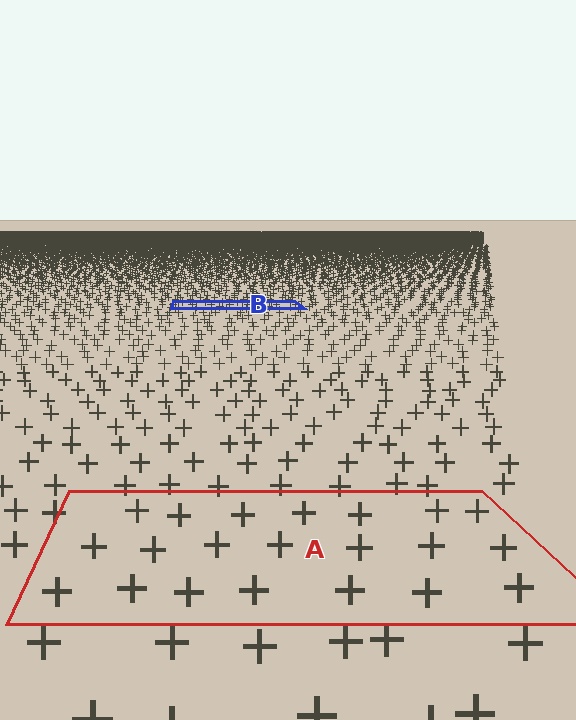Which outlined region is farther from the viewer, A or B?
Region B is farther from the viewer — the texture elements inside it appear smaller and more densely packed.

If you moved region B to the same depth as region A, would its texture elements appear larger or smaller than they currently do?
They would appear larger. At a closer depth, the same texture elements are projected at a bigger on-screen size.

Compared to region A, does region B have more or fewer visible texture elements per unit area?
Region B has more texture elements per unit area — they are packed more densely because it is farther away.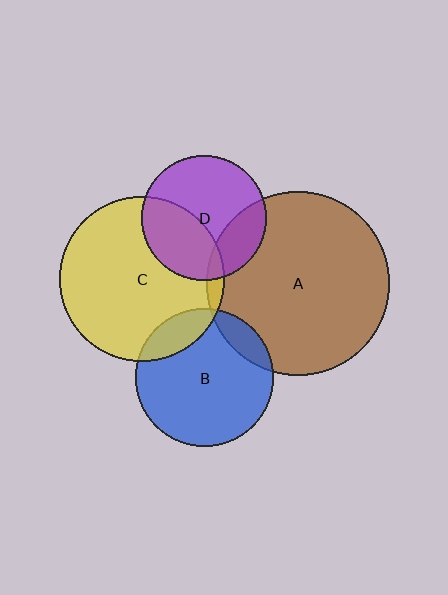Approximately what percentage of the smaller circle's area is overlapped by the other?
Approximately 15%.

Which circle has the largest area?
Circle A (brown).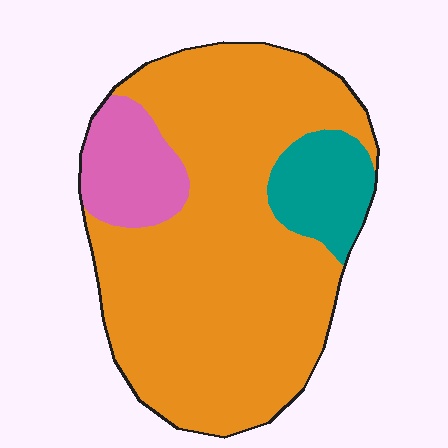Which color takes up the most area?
Orange, at roughly 75%.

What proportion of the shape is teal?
Teal covers about 10% of the shape.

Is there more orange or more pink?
Orange.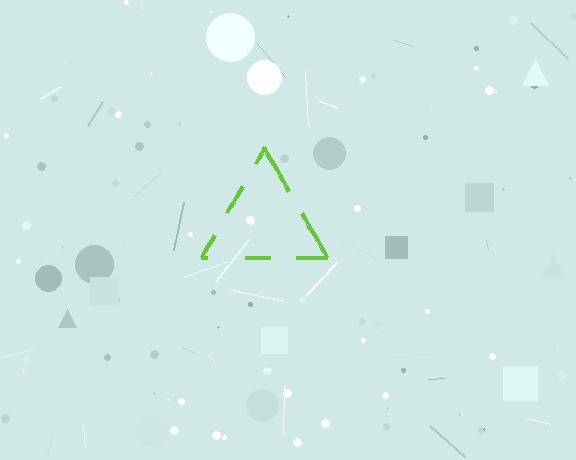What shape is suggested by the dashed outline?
The dashed outline suggests a triangle.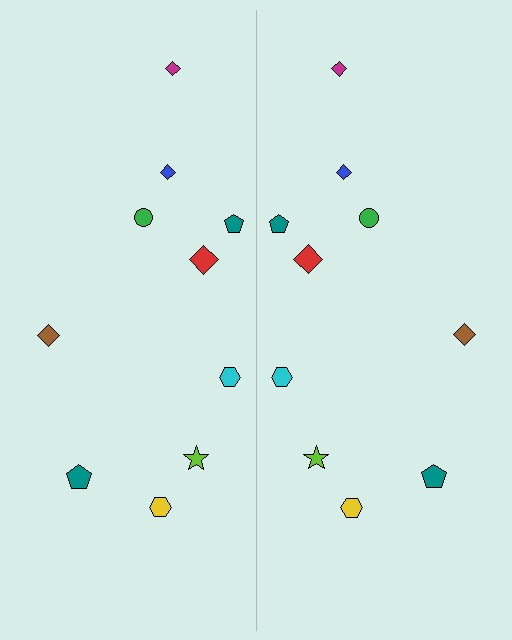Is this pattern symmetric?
Yes, this pattern has bilateral (reflection) symmetry.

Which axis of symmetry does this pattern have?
The pattern has a vertical axis of symmetry running through the center of the image.